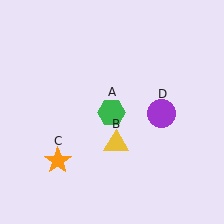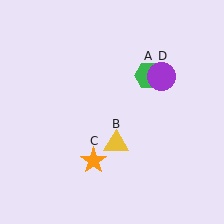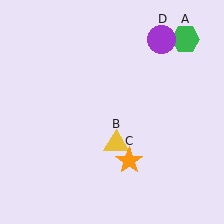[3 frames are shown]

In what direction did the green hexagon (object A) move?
The green hexagon (object A) moved up and to the right.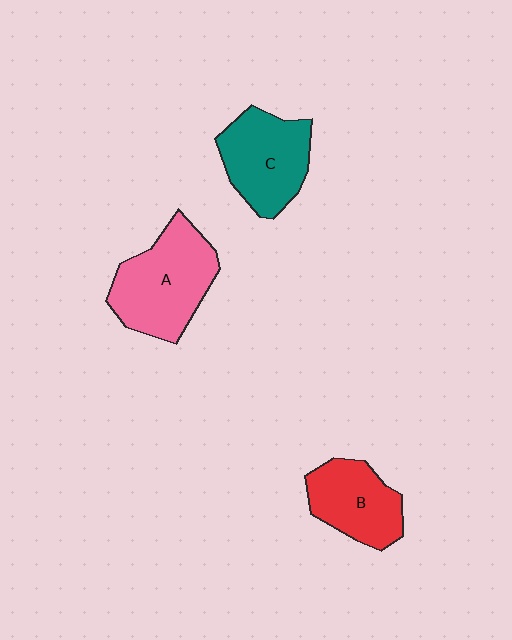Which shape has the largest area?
Shape A (pink).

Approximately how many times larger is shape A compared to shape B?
Approximately 1.4 times.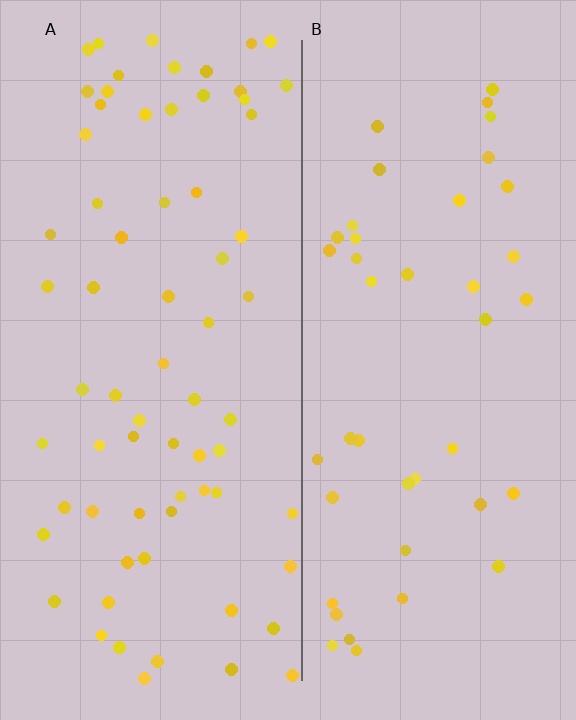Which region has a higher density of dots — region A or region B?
A (the left).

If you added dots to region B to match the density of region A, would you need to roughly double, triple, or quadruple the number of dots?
Approximately double.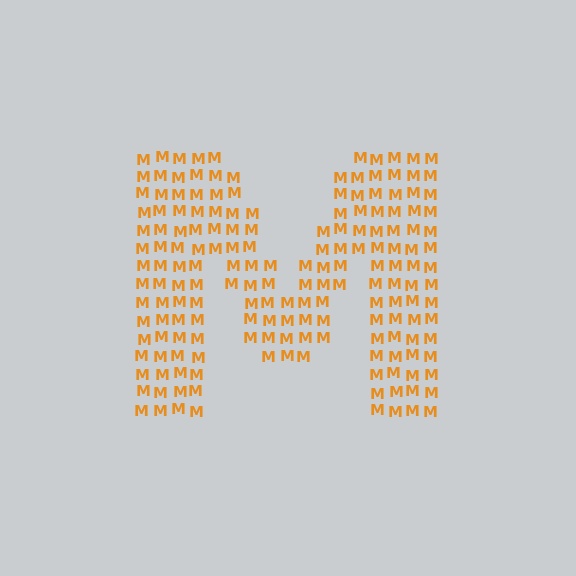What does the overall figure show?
The overall figure shows the letter M.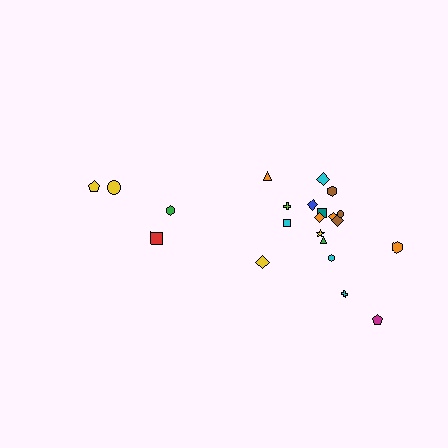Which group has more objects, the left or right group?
The right group.